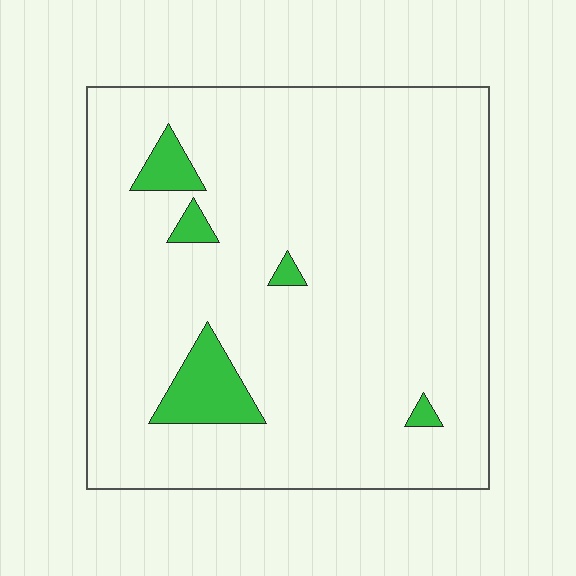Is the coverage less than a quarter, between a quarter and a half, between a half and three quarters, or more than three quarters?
Less than a quarter.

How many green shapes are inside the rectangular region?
5.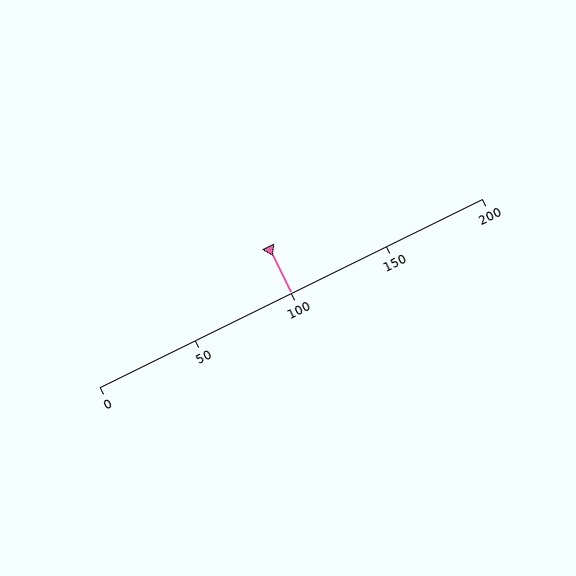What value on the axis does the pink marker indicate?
The marker indicates approximately 100.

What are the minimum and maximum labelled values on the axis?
The axis runs from 0 to 200.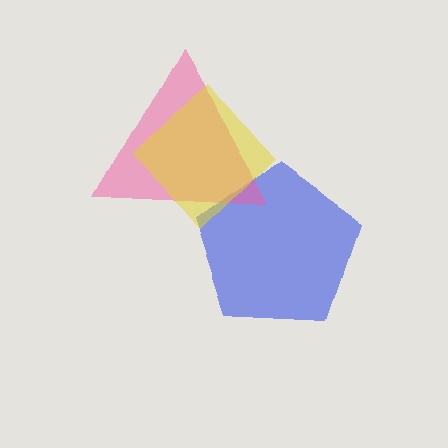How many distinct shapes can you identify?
There are 3 distinct shapes: a blue pentagon, a pink triangle, a yellow diamond.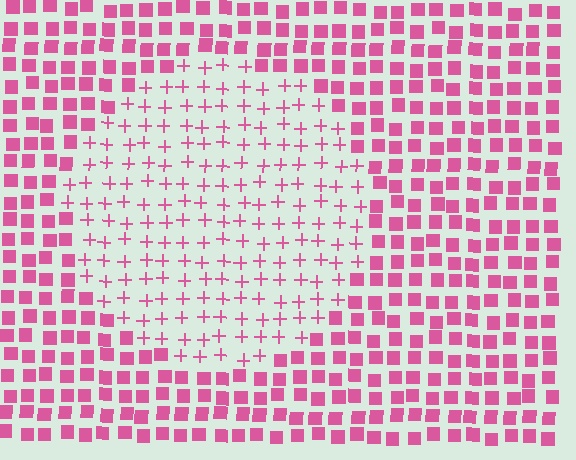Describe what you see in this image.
The image is filled with small pink elements arranged in a uniform grid. A circle-shaped region contains plus signs, while the surrounding area contains squares. The boundary is defined purely by the change in element shape.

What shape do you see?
I see a circle.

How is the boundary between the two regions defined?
The boundary is defined by a change in element shape: plus signs inside vs. squares outside. All elements share the same color and spacing.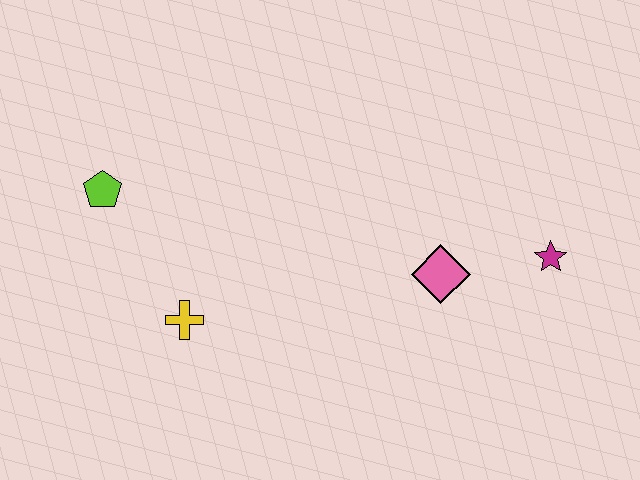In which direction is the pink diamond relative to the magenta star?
The pink diamond is to the left of the magenta star.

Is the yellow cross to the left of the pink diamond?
Yes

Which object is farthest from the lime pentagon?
The magenta star is farthest from the lime pentagon.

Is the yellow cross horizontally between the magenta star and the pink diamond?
No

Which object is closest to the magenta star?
The pink diamond is closest to the magenta star.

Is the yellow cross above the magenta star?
No